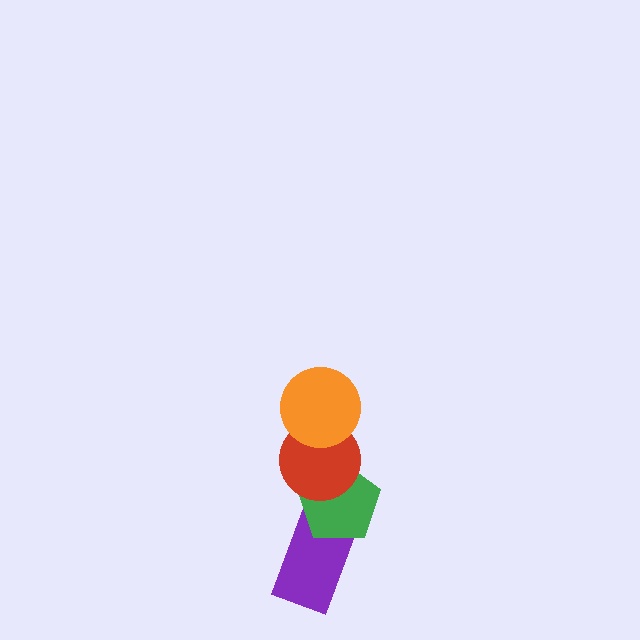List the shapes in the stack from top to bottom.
From top to bottom: the orange circle, the red circle, the green pentagon, the purple rectangle.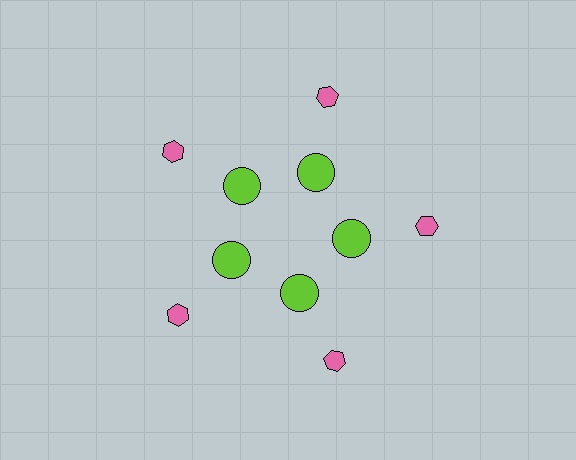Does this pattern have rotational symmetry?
Yes, this pattern has 5-fold rotational symmetry. It looks the same after rotating 72 degrees around the center.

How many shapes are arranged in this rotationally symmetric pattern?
There are 10 shapes, arranged in 5 groups of 2.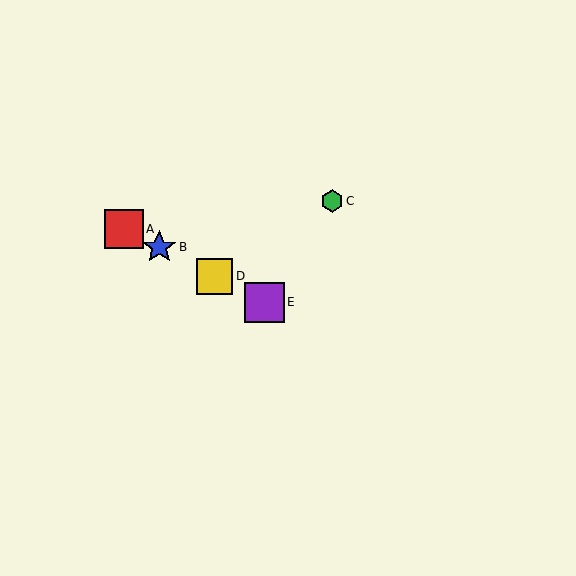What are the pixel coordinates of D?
Object D is at (215, 276).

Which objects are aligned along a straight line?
Objects A, B, D, E are aligned along a straight line.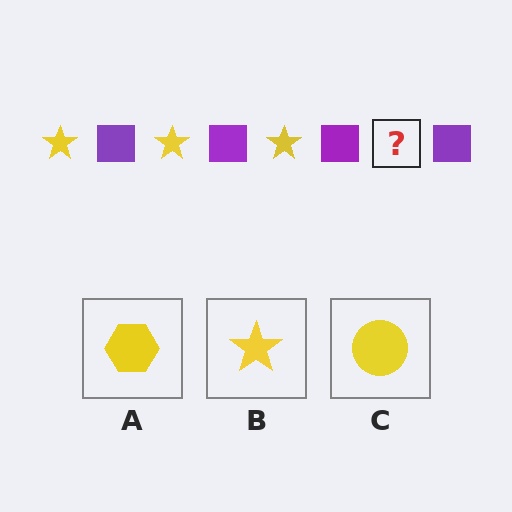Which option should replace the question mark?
Option B.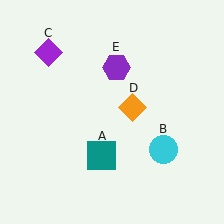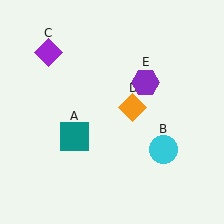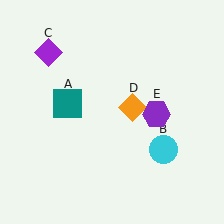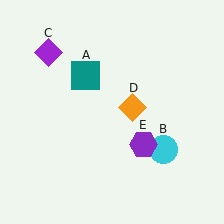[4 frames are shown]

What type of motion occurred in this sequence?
The teal square (object A), purple hexagon (object E) rotated clockwise around the center of the scene.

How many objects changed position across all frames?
2 objects changed position: teal square (object A), purple hexagon (object E).